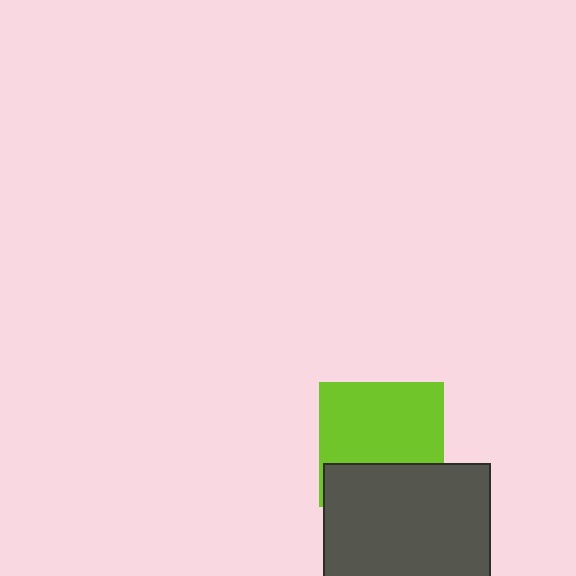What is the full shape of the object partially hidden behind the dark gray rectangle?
The partially hidden object is a lime square.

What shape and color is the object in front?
The object in front is a dark gray rectangle.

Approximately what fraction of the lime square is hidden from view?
Roughly 34% of the lime square is hidden behind the dark gray rectangle.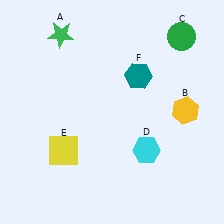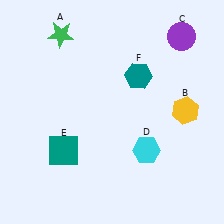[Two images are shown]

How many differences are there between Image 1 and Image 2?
There are 2 differences between the two images.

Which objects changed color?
C changed from green to purple. E changed from yellow to teal.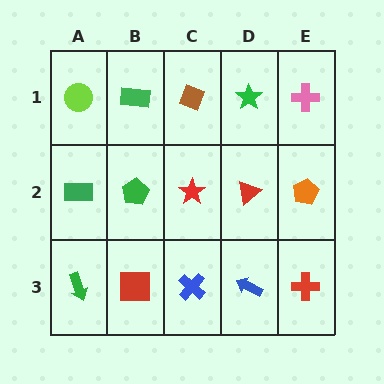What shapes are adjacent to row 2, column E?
A pink cross (row 1, column E), a red cross (row 3, column E), a red triangle (row 2, column D).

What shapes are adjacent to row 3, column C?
A red star (row 2, column C), a red square (row 3, column B), a blue arrow (row 3, column D).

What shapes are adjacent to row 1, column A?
A green rectangle (row 2, column A), a green rectangle (row 1, column B).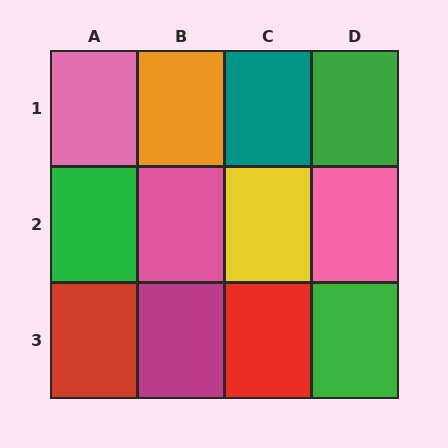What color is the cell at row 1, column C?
Teal.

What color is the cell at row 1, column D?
Green.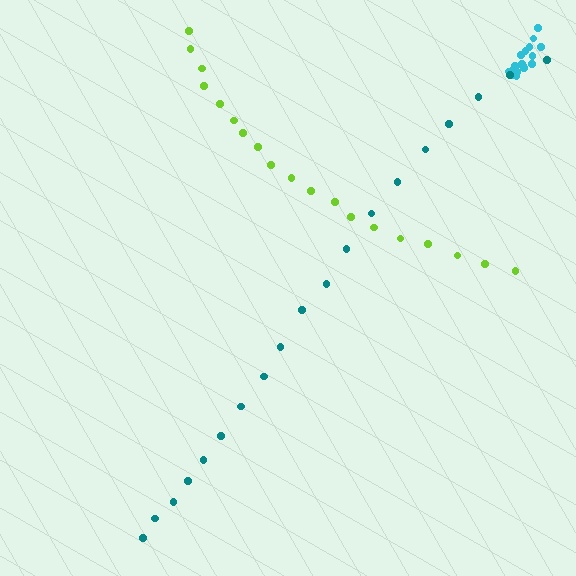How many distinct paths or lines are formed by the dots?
There are 3 distinct paths.